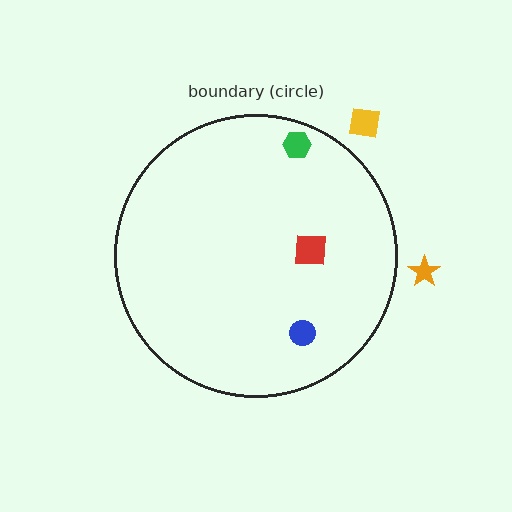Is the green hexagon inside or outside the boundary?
Inside.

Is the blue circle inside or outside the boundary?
Inside.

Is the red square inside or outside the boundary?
Inside.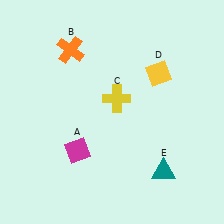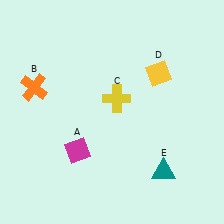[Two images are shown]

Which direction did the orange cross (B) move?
The orange cross (B) moved down.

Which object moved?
The orange cross (B) moved down.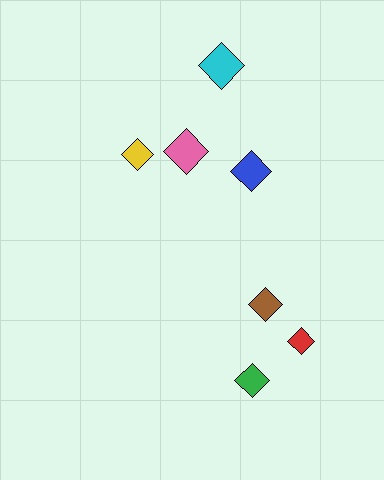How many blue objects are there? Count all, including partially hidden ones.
There is 1 blue object.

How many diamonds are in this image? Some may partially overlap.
There are 7 diamonds.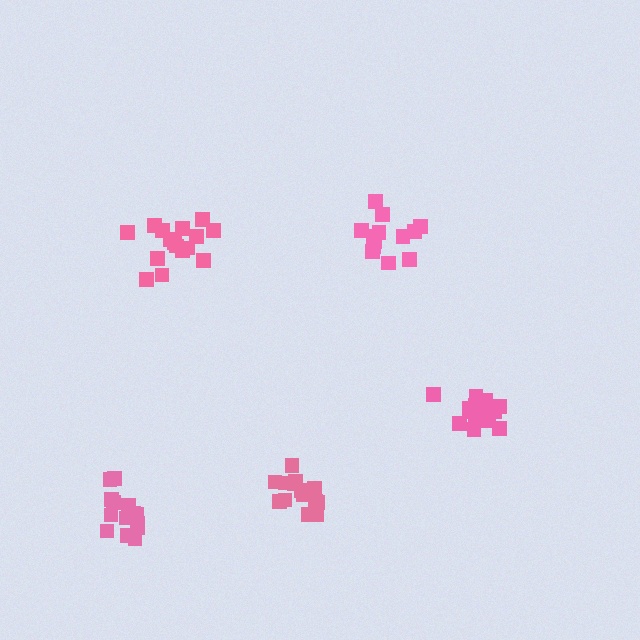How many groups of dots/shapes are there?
There are 5 groups.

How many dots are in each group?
Group 1: 15 dots, Group 2: 17 dots, Group 3: 13 dots, Group 4: 15 dots, Group 5: 14 dots (74 total).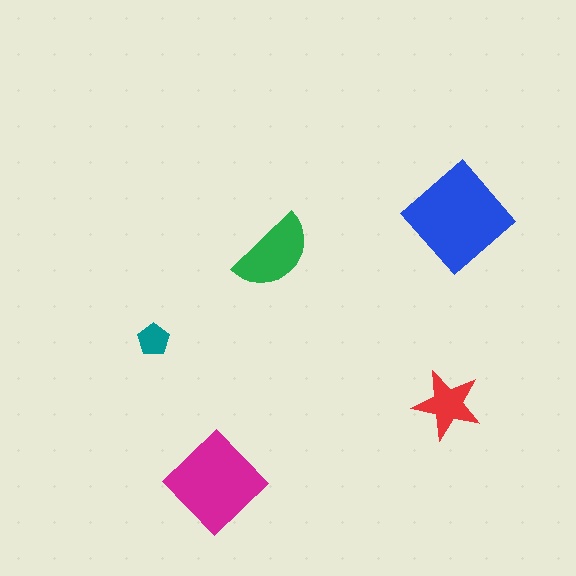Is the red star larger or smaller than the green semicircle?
Smaller.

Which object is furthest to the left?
The teal pentagon is leftmost.